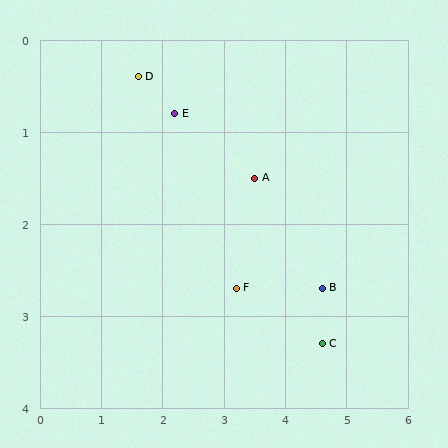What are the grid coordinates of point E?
Point E is at approximately (2.2, 0.8).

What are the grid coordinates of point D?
Point D is at approximately (1.6, 0.4).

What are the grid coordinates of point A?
Point A is at approximately (3.5, 1.5).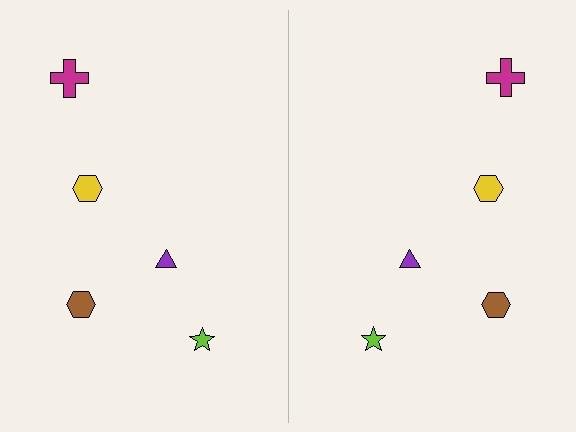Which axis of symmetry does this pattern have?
The pattern has a vertical axis of symmetry running through the center of the image.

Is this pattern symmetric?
Yes, this pattern has bilateral (reflection) symmetry.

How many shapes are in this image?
There are 10 shapes in this image.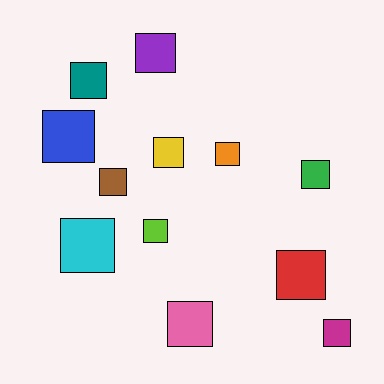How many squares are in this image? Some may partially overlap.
There are 12 squares.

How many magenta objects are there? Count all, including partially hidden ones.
There is 1 magenta object.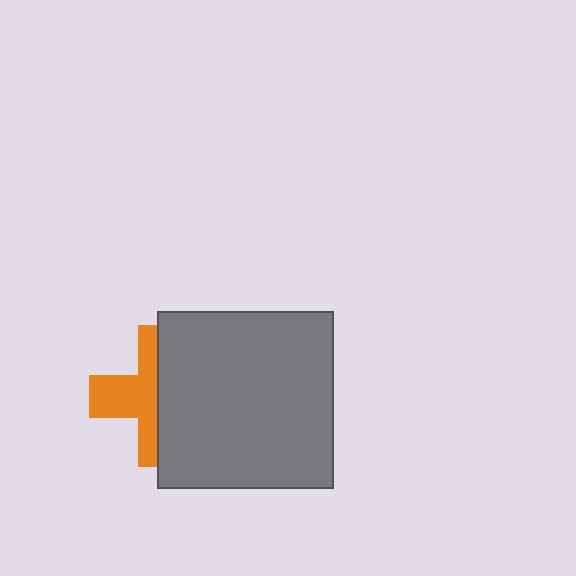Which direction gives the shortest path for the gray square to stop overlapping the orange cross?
Moving right gives the shortest separation.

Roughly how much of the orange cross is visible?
About half of it is visible (roughly 47%).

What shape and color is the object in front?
The object in front is a gray square.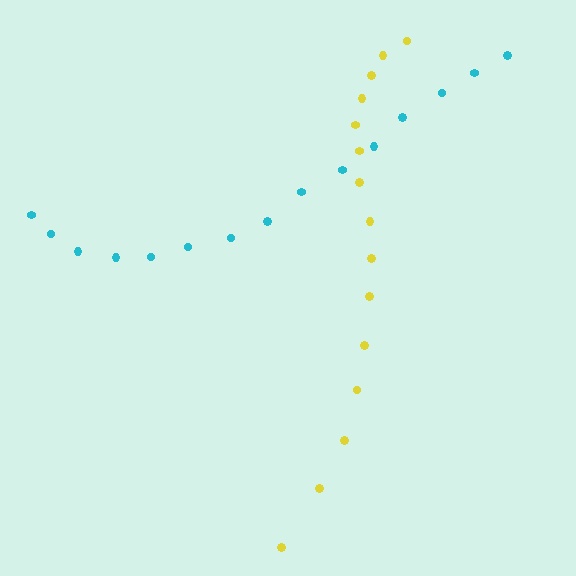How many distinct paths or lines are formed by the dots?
There are 2 distinct paths.